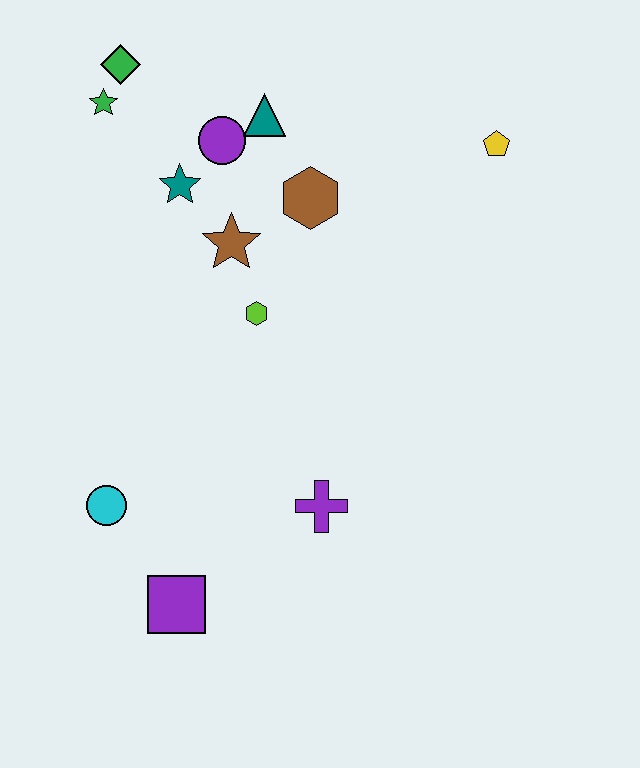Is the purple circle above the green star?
No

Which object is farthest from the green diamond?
The purple square is farthest from the green diamond.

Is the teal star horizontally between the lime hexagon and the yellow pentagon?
No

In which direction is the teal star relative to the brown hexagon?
The teal star is to the left of the brown hexagon.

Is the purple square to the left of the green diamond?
No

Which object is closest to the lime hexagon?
The brown star is closest to the lime hexagon.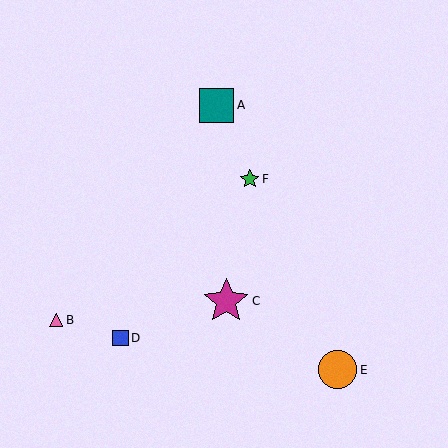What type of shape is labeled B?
Shape B is a pink triangle.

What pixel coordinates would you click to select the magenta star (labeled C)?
Click at (226, 301) to select the magenta star C.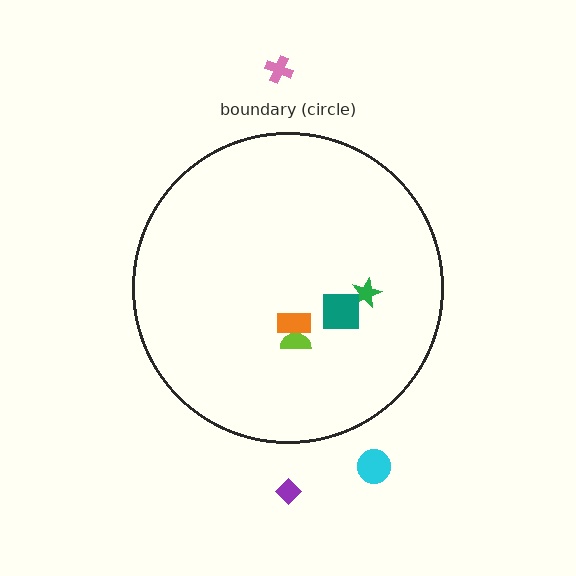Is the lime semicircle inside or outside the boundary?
Inside.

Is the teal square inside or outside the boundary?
Inside.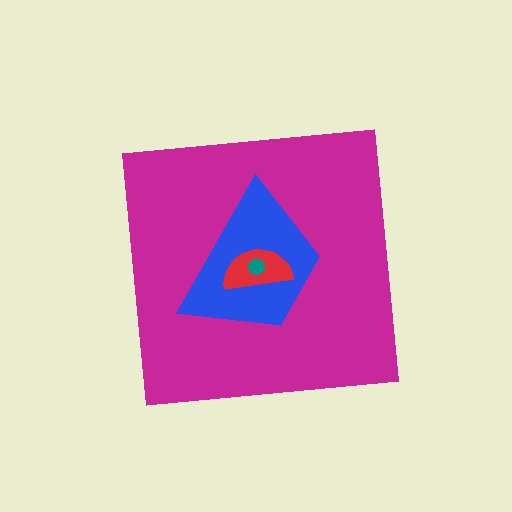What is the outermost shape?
The magenta square.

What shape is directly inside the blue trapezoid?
The red semicircle.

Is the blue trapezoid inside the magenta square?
Yes.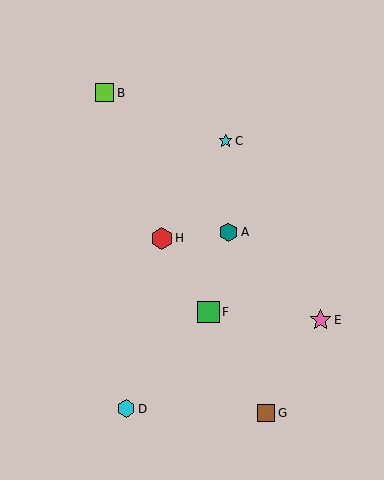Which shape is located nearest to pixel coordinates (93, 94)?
The lime square (labeled B) at (105, 93) is nearest to that location.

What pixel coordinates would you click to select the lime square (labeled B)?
Click at (105, 93) to select the lime square B.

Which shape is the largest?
The red hexagon (labeled H) is the largest.